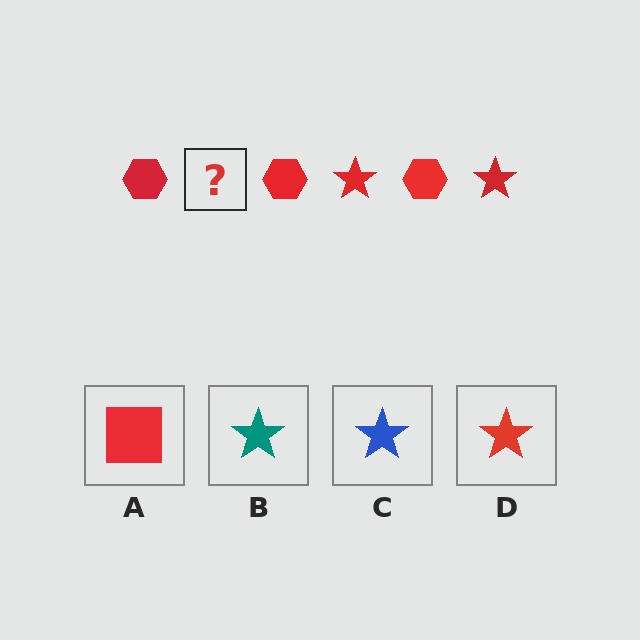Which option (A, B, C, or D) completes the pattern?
D.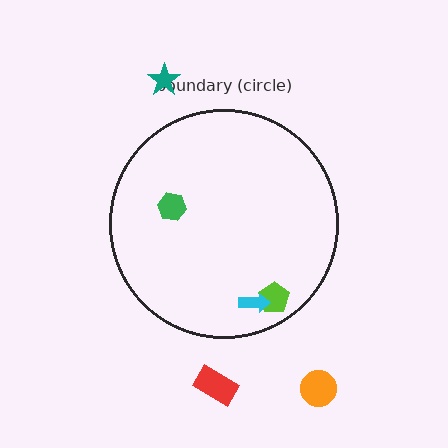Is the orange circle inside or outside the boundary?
Outside.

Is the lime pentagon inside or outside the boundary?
Inside.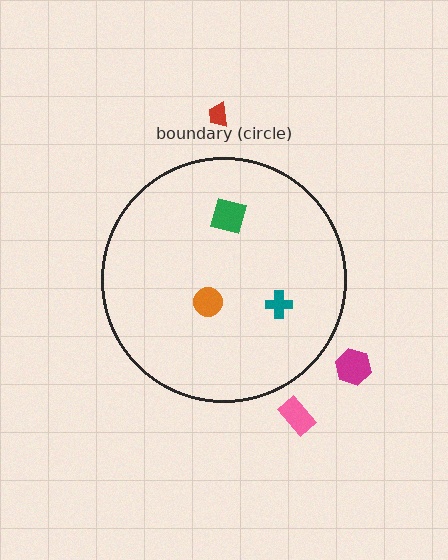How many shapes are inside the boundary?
3 inside, 3 outside.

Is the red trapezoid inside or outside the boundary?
Outside.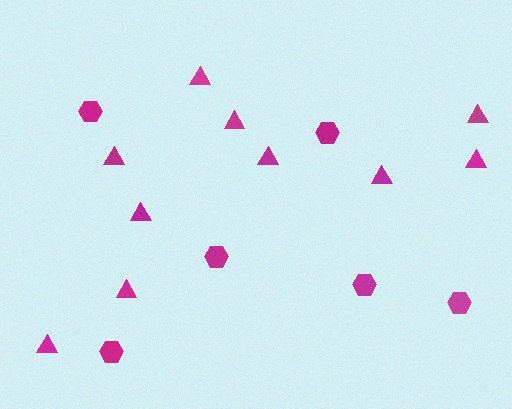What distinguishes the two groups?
There are 2 groups: one group of hexagons (6) and one group of triangles (10).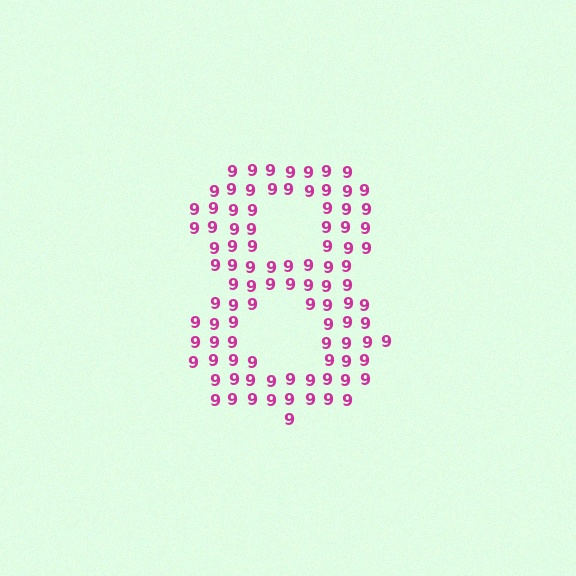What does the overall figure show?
The overall figure shows the digit 8.